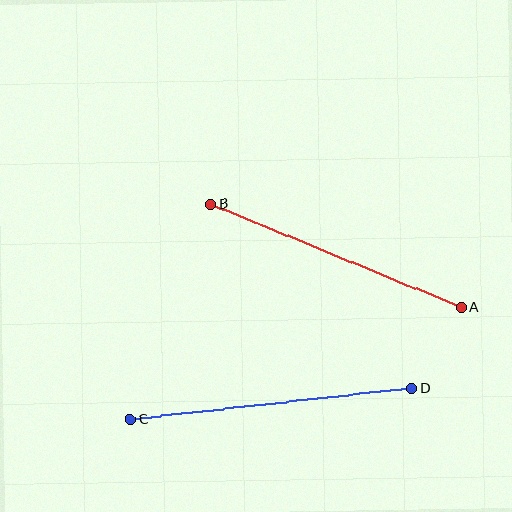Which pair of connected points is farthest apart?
Points C and D are farthest apart.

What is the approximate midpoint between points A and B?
The midpoint is at approximately (336, 255) pixels.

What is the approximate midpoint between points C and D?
The midpoint is at approximately (271, 404) pixels.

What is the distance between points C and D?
The distance is approximately 283 pixels.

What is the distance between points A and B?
The distance is approximately 271 pixels.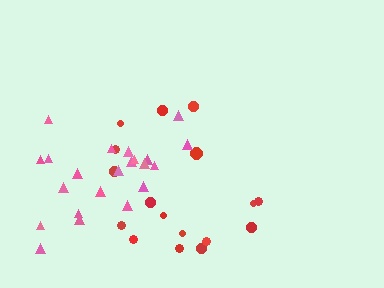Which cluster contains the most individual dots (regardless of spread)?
Pink (24).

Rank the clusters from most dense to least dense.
pink, red.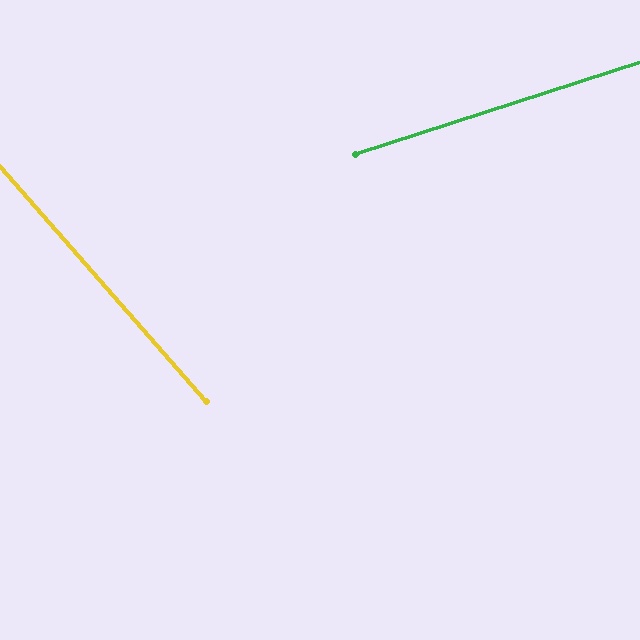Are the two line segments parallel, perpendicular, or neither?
Neither parallel nor perpendicular — they differ by about 67°.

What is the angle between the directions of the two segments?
Approximately 67 degrees.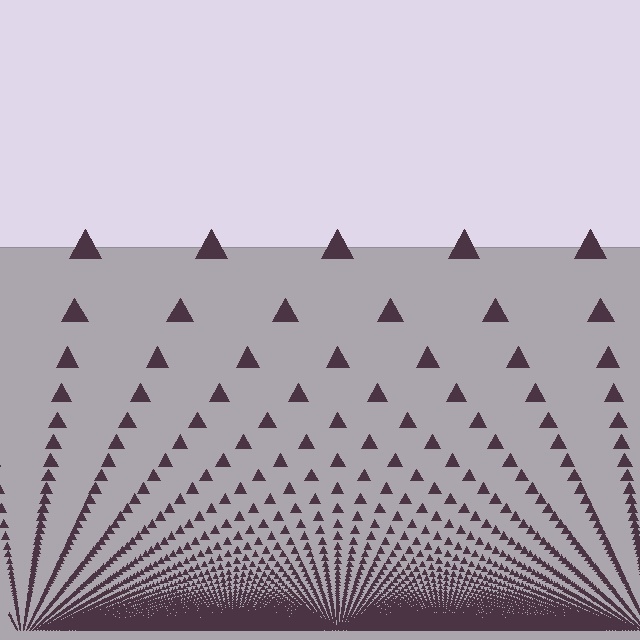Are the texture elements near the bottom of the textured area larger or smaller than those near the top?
Smaller. The gradient is inverted — elements near the bottom are smaller and denser.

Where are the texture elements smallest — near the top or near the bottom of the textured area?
Near the bottom.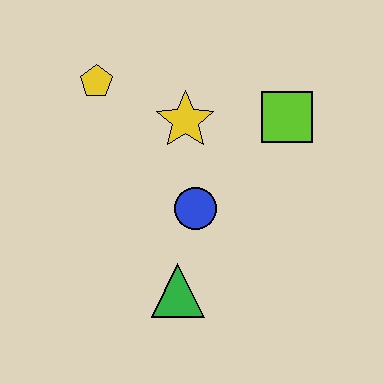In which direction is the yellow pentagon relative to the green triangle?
The yellow pentagon is above the green triangle.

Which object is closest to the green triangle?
The blue circle is closest to the green triangle.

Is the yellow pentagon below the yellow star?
No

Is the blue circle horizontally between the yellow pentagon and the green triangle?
No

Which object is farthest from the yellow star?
The green triangle is farthest from the yellow star.